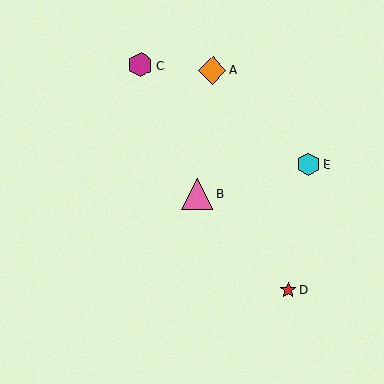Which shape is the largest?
The pink triangle (labeled B) is the largest.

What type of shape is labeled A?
Shape A is an orange diamond.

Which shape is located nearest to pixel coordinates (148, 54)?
The magenta hexagon (labeled C) at (141, 65) is nearest to that location.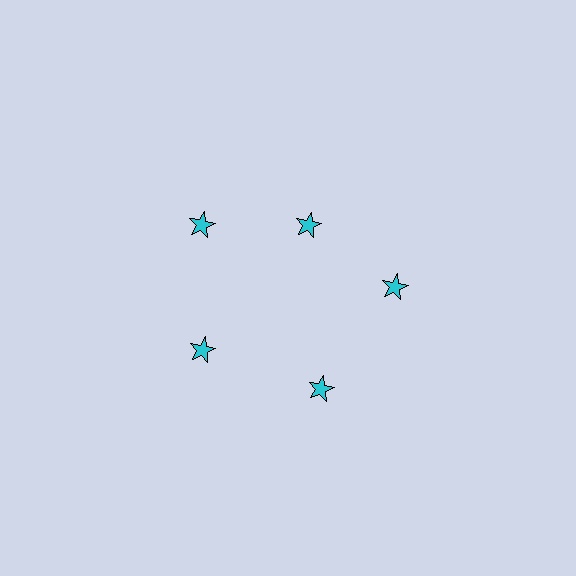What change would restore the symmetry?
The symmetry would be restored by moving it outward, back onto the ring so that all 5 stars sit at equal angles and equal distance from the center.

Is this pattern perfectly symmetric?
No. The 5 cyan stars are arranged in a ring, but one element near the 1 o'clock position is pulled inward toward the center, breaking the 5-fold rotational symmetry.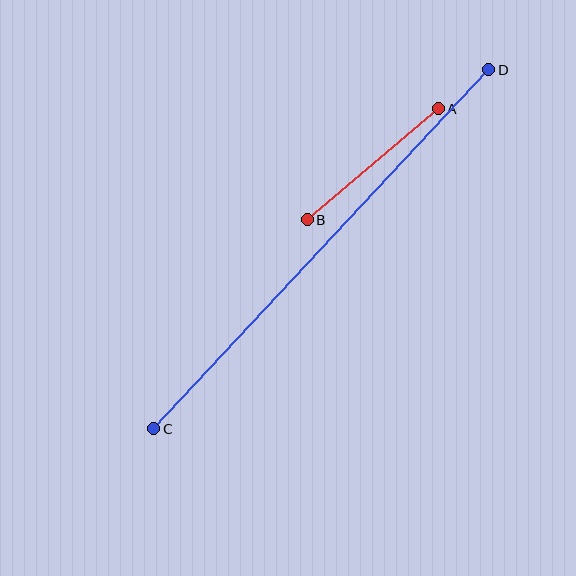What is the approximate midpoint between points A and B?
The midpoint is at approximately (373, 164) pixels.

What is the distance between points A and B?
The distance is approximately 172 pixels.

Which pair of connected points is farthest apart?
Points C and D are farthest apart.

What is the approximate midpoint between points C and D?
The midpoint is at approximately (321, 249) pixels.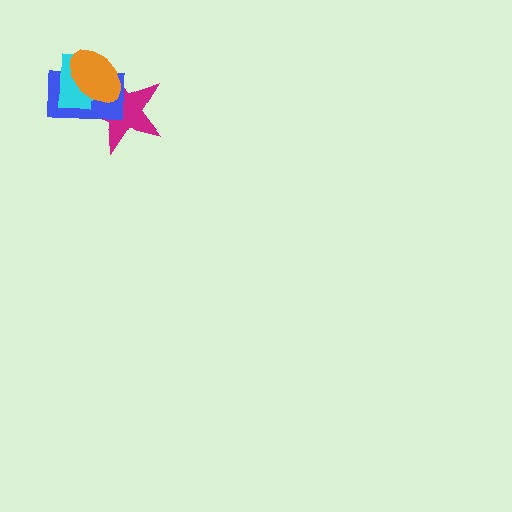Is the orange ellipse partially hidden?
No, no other shape covers it.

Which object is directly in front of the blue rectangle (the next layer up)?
The cyan rectangle is directly in front of the blue rectangle.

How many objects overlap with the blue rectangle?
3 objects overlap with the blue rectangle.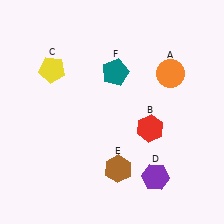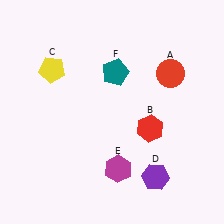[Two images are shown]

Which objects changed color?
A changed from orange to red. E changed from brown to magenta.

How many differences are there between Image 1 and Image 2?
There are 2 differences between the two images.